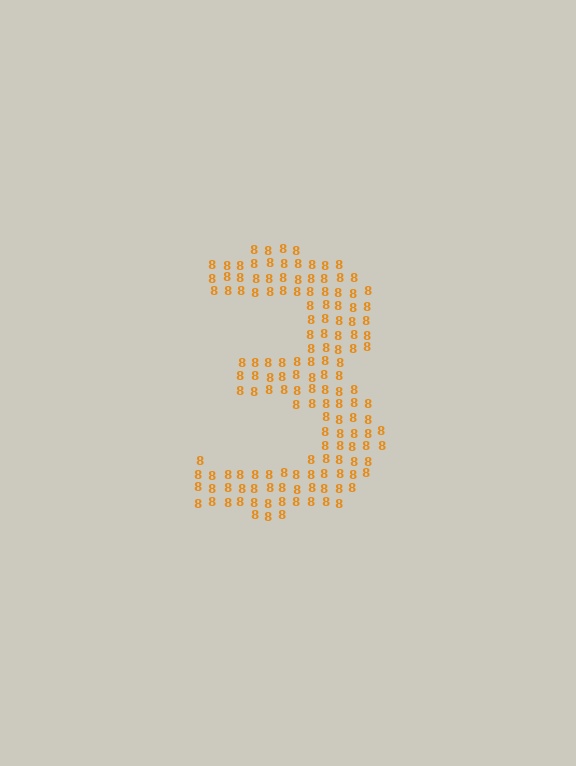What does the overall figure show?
The overall figure shows the digit 3.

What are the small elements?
The small elements are digit 8's.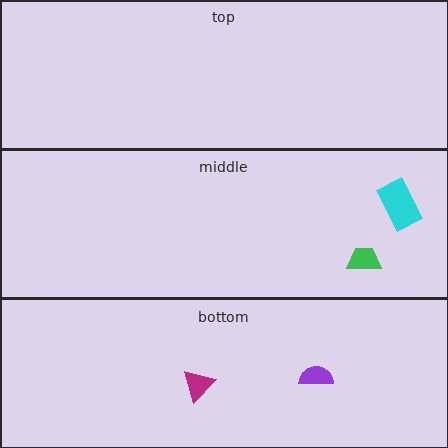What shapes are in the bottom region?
The purple semicircle, the magenta triangle.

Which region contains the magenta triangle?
The bottom region.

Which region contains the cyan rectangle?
The middle region.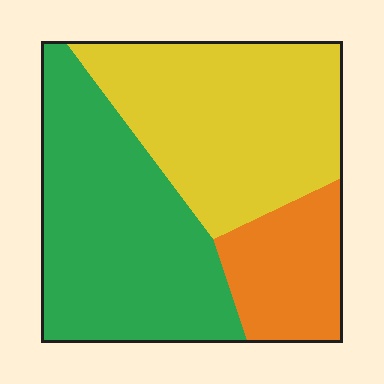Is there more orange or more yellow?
Yellow.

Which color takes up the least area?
Orange, at roughly 15%.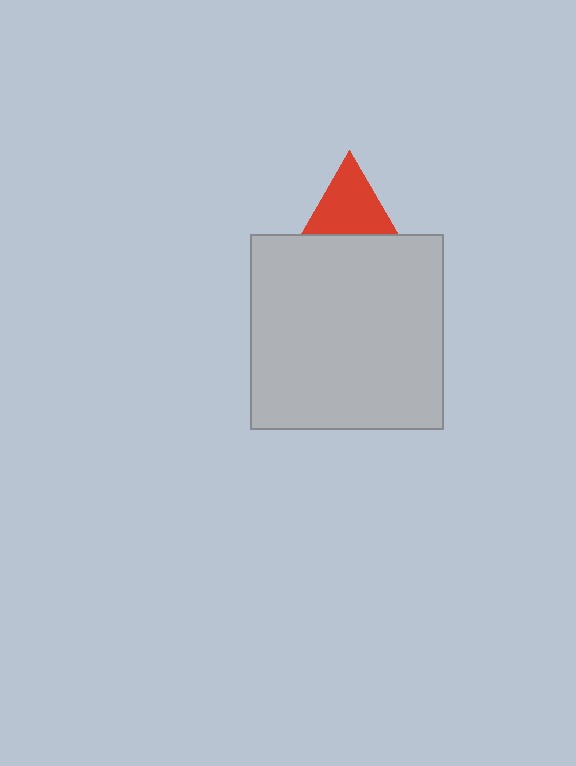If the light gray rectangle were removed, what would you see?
You would see the complete red triangle.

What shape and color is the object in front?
The object in front is a light gray rectangle.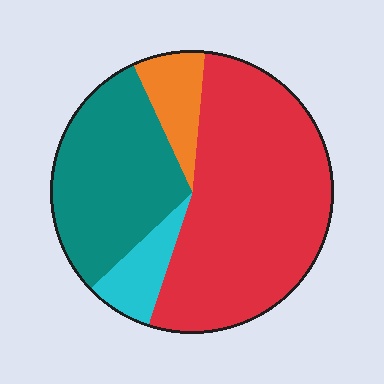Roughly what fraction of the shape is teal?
Teal covers about 30% of the shape.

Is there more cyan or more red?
Red.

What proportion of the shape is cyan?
Cyan takes up less than a quarter of the shape.